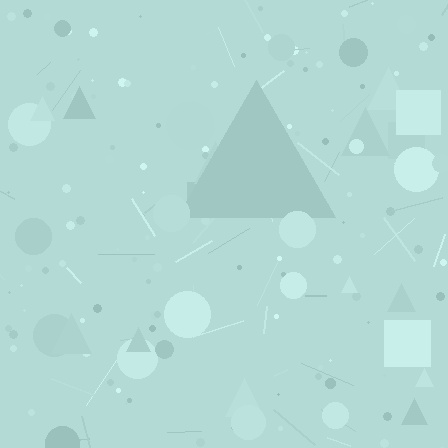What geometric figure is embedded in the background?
A triangle is embedded in the background.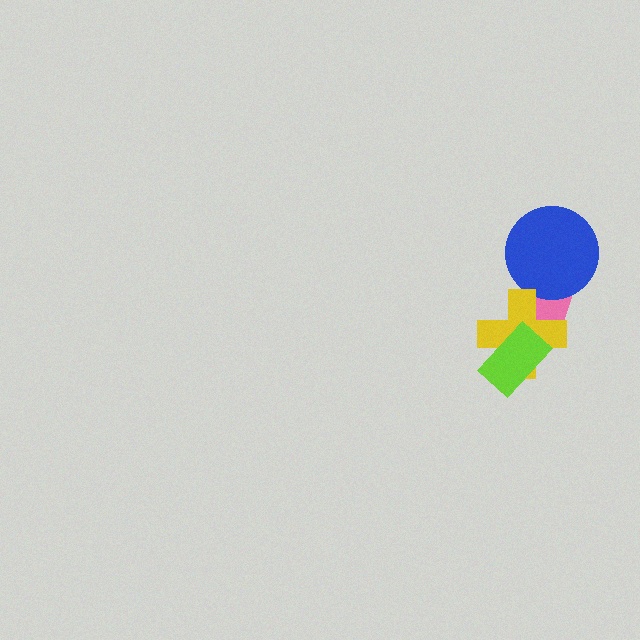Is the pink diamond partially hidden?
Yes, it is partially covered by another shape.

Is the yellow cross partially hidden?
Yes, it is partially covered by another shape.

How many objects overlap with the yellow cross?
2 objects overlap with the yellow cross.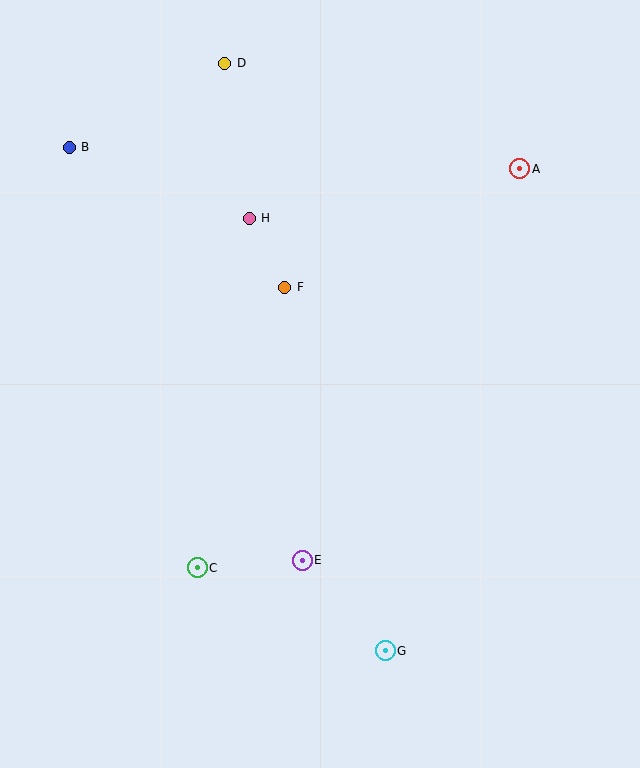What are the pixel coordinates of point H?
Point H is at (249, 218).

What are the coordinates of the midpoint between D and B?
The midpoint between D and B is at (147, 105).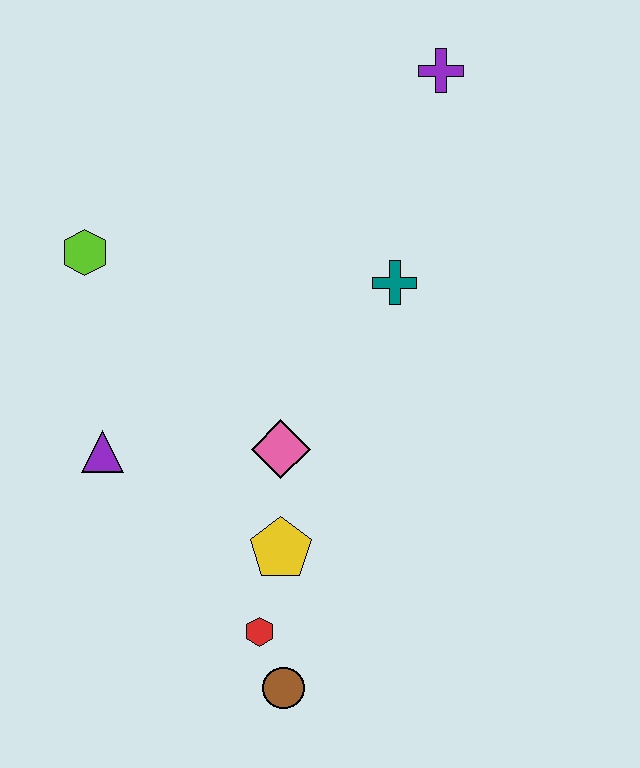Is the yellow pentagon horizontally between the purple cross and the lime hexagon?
Yes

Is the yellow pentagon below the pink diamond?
Yes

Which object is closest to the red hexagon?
The brown circle is closest to the red hexagon.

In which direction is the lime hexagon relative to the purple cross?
The lime hexagon is to the left of the purple cross.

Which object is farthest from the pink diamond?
The purple cross is farthest from the pink diamond.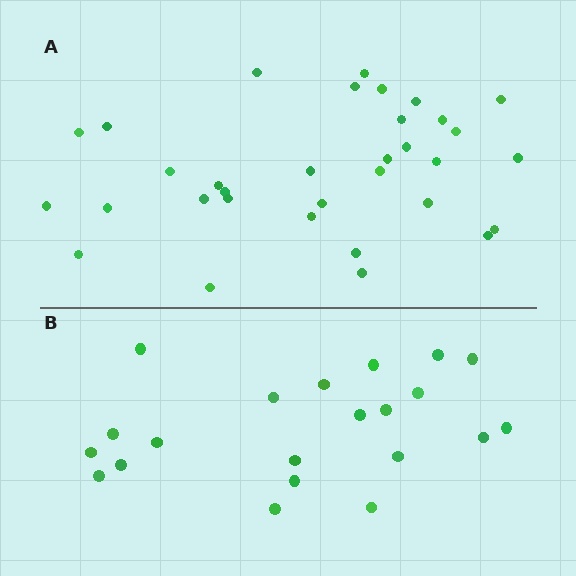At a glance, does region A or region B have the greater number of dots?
Region A (the top region) has more dots.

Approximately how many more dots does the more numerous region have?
Region A has roughly 12 or so more dots than region B.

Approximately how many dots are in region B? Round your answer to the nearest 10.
About 20 dots. (The exact count is 21, which rounds to 20.)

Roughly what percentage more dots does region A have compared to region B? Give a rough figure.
About 55% more.